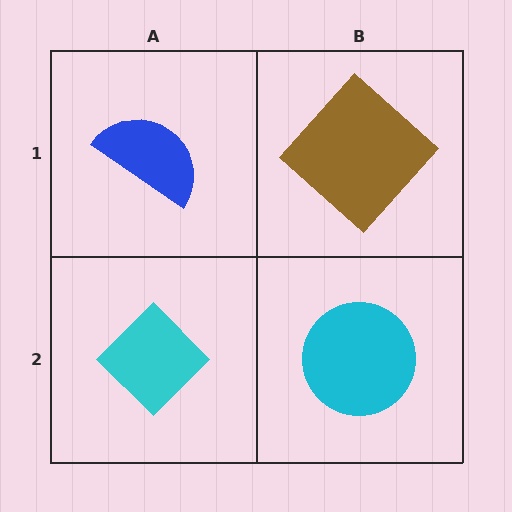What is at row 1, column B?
A brown diamond.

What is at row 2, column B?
A cyan circle.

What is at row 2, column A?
A cyan diamond.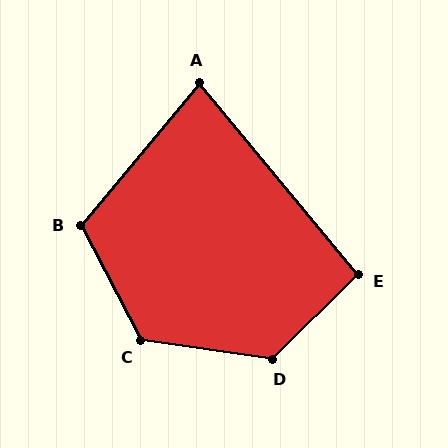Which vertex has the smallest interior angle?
A, at approximately 79 degrees.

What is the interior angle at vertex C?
Approximately 126 degrees (obtuse).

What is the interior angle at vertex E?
Approximately 95 degrees (approximately right).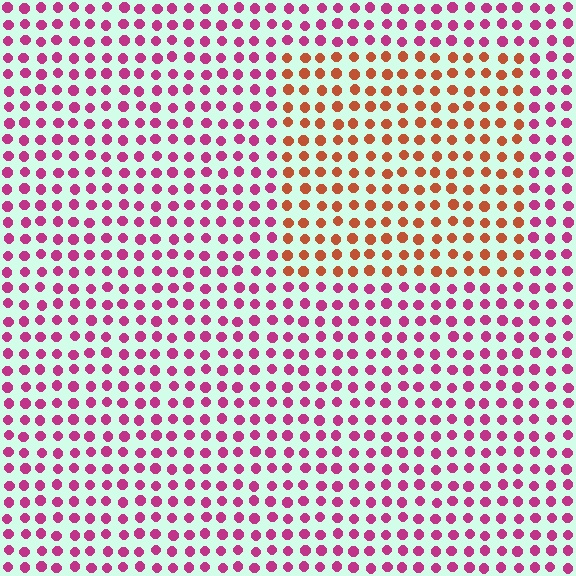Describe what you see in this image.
The image is filled with small magenta elements in a uniform arrangement. A rectangle-shaped region is visible where the elements are tinted to a slightly different hue, forming a subtle color boundary.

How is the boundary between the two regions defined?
The boundary is defined purely by a slight shift in hue (about 50 degrees). Spacing, size, and orientation are identical on both sides.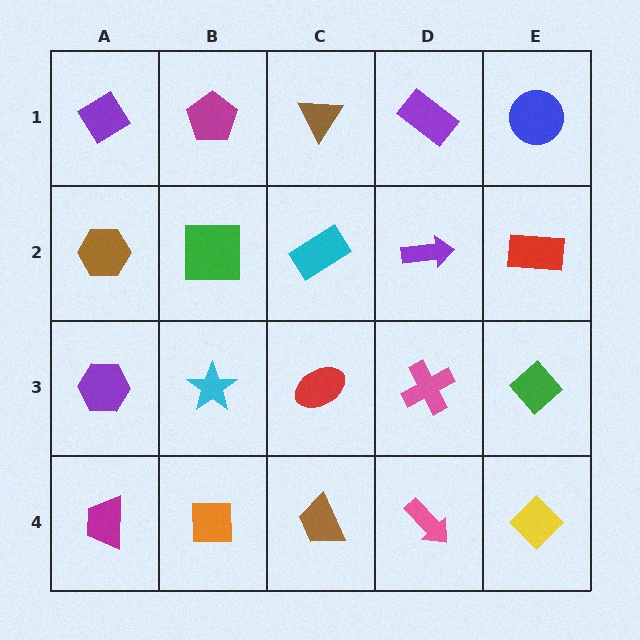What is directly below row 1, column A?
A brown hexagon.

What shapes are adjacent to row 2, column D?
A purple rectangle (row 1, column D), a pink cross (row 3, column D), a cyan rectangle (row 2, column C), a red rectangle (row 2, column E).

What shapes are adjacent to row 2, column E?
A blue circle (row 1, column E), a green diamond (row 3, column E), a purple arrow (row 2, column D).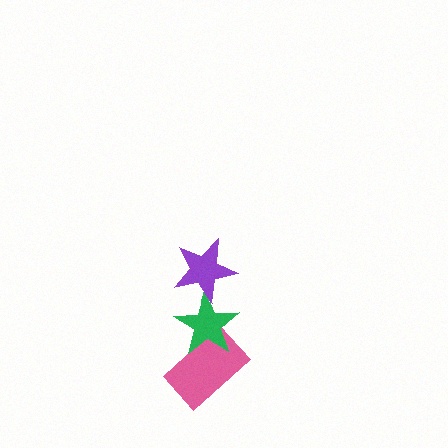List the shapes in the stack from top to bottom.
From top to bottom: the purple star, the green star, the pink rectangle.